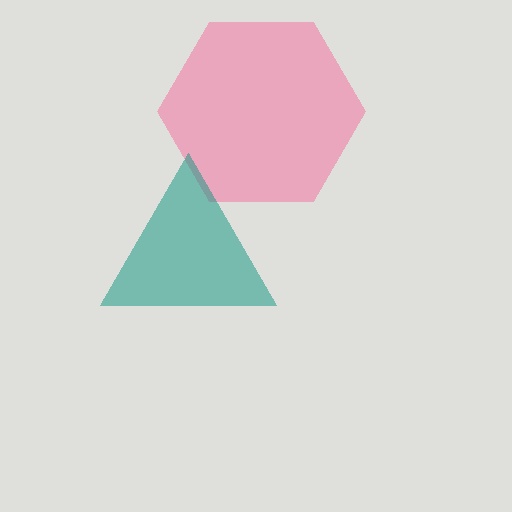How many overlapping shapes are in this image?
There are 2 overlapping shapes in the image.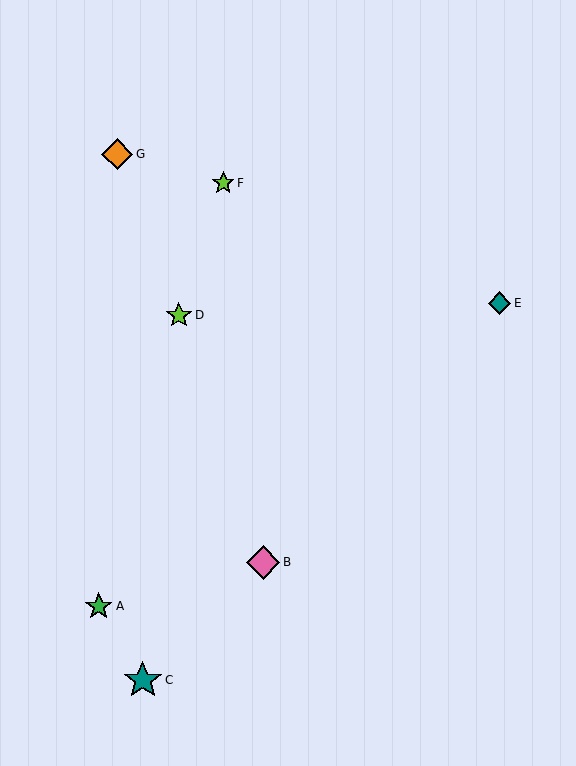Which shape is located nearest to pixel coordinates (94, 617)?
The green star (labeled A) at (99, 606) is nearest to that location.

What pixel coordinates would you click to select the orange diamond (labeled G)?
Click at (117, 154) to select the orange diamond G.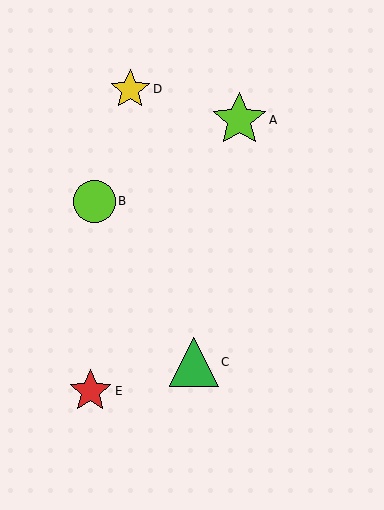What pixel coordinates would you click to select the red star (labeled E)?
Click at (90, 391) to select the red star E.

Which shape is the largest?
The lime star (labeled A) is the largest.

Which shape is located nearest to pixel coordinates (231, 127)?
The lime star (labeled A) at (239, 120) is nearest to that location.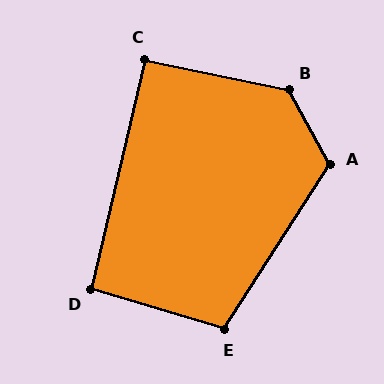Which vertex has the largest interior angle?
B, at approximately 131 degrees.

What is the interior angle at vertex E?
Approximately 106 degrees (obtuse).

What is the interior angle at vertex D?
Approximately 93 degrees (approximately right).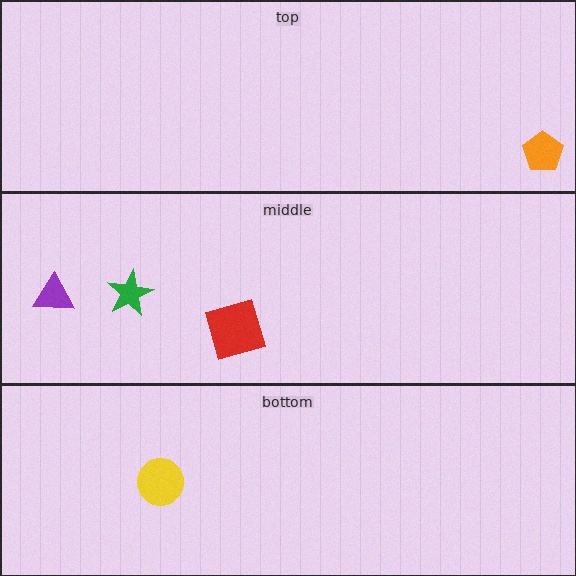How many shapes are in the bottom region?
1.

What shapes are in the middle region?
The green star, the red square, the purple triangle.